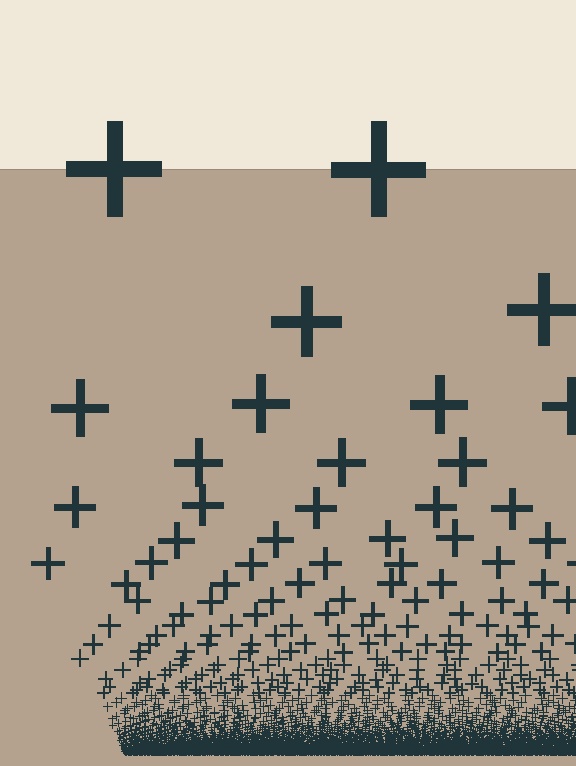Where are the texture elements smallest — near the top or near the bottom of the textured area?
Near the bottom.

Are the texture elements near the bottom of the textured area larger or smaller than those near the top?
Smaller. The gradient is inverted — elements near the bottom are smaller and denser.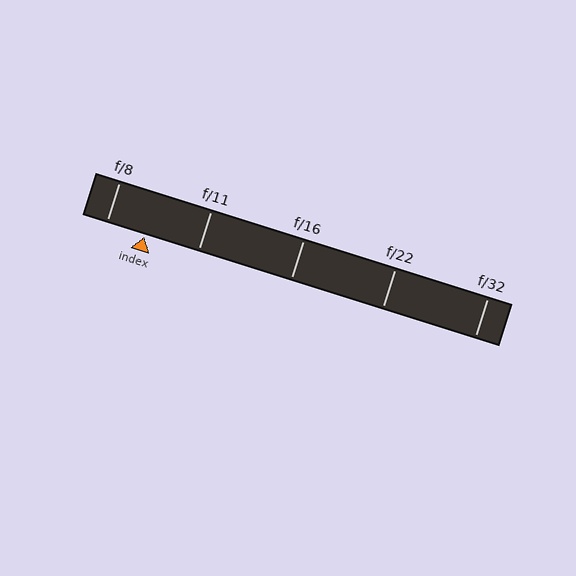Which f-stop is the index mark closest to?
The index mark is closest to f/8.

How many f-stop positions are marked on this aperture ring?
There are 5 f-stop positions marked.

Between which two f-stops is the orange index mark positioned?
The index mark is between f/8 and f/11.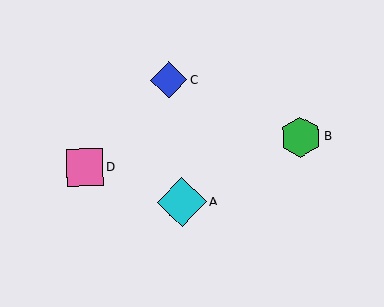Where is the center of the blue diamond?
The center of the blue diamond is at (169, 80).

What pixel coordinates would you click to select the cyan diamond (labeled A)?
Click at (182, 202) to select the cyan diamond A.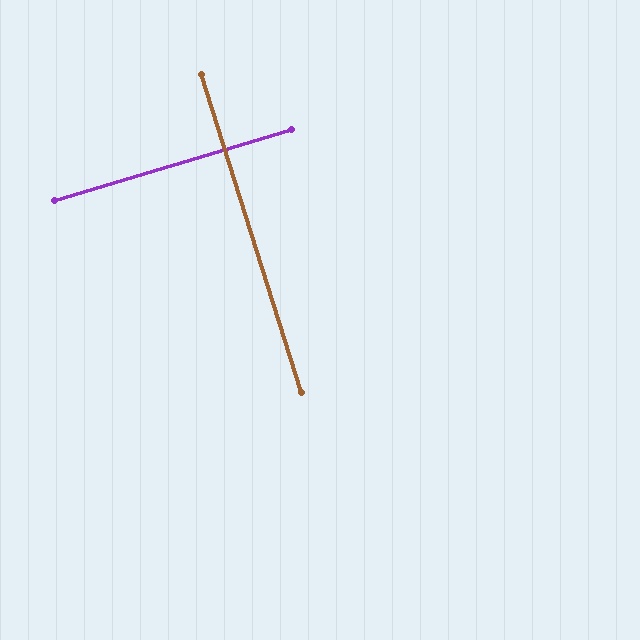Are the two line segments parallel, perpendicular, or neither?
Perpendicular — they meet at approximately 89°.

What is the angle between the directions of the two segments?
Approximately 89 degrees.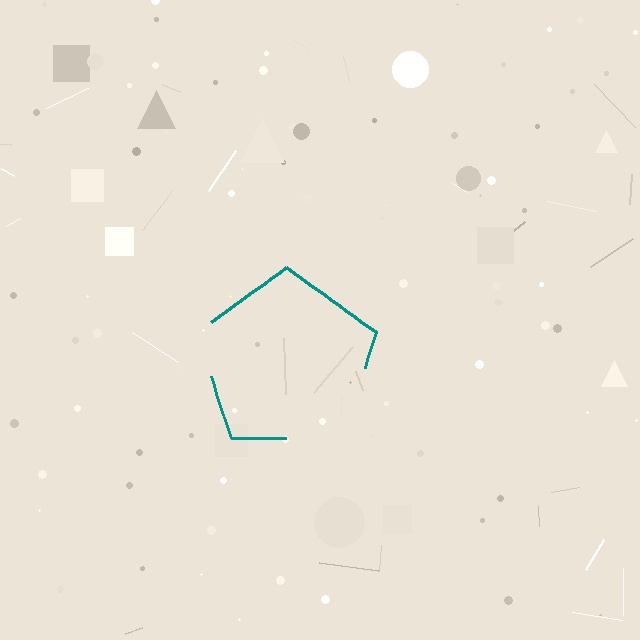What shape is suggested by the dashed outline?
The dashed outline suggests a pentagon.